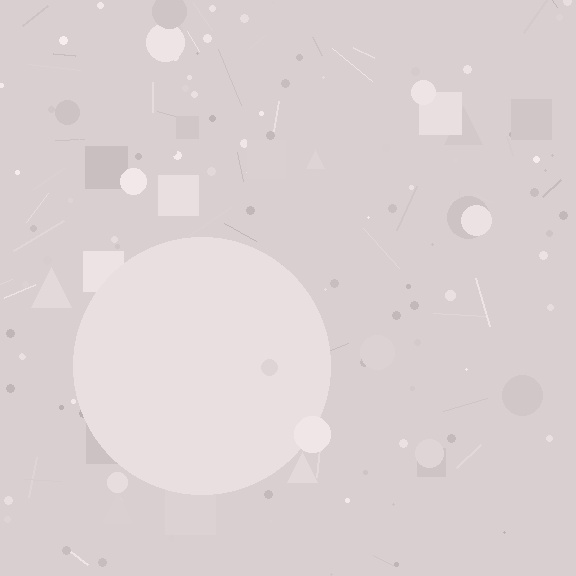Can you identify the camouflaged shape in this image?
The camouflaged shape is a circle.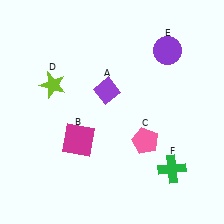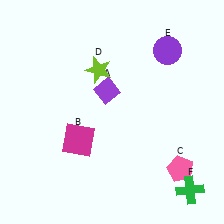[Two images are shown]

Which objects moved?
The objects that moved are: the pink pentagon (C), the lime star (D), the green cross (F).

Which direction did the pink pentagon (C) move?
The pink pentagon (C) moved right.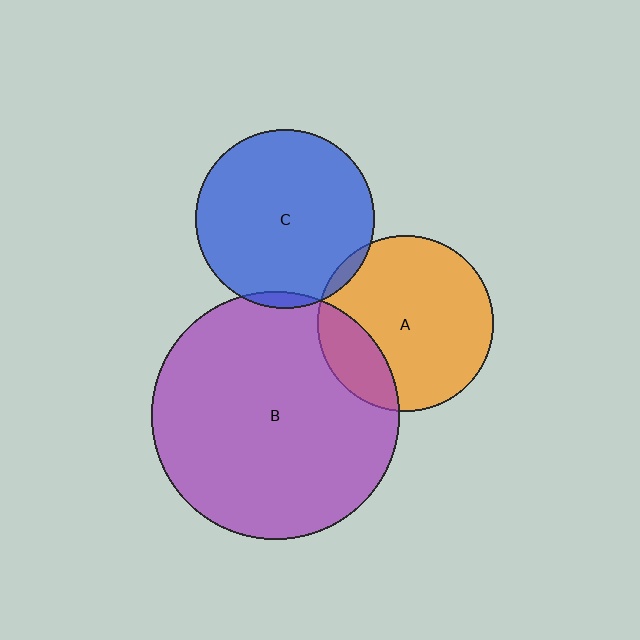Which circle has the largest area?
Circle B (purple).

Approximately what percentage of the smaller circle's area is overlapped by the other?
Approximately 5%.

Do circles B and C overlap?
Yes.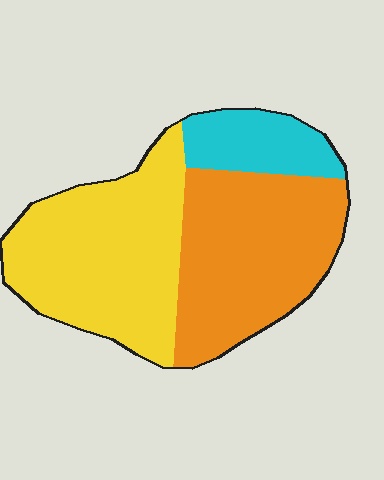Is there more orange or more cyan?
Orange.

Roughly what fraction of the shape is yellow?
Yellow takes up between a quarter and a half of the shape.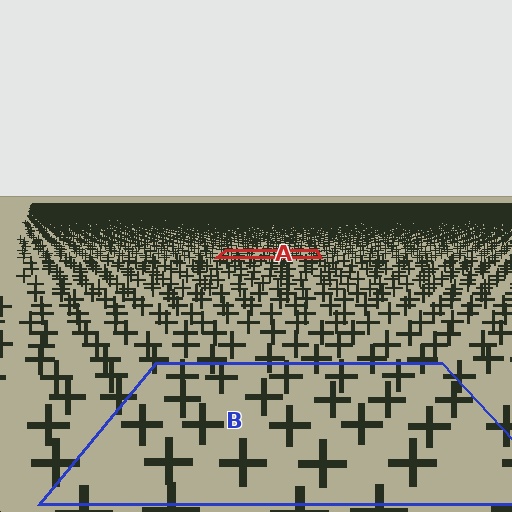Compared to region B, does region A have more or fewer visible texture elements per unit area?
Region A has more texture elements per unit area — they are packed more densely because it is farther away.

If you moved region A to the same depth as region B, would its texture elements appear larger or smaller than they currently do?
They would appear larger. At a closer depth, the same texture elements are projected at a bigger on-screen size.